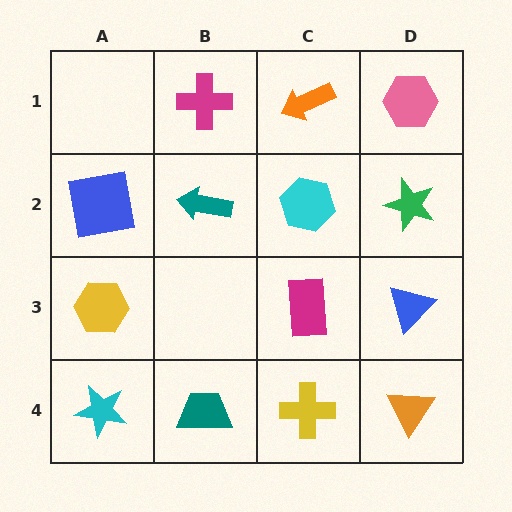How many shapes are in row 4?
4 shapes.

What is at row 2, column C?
A cyan hexagon.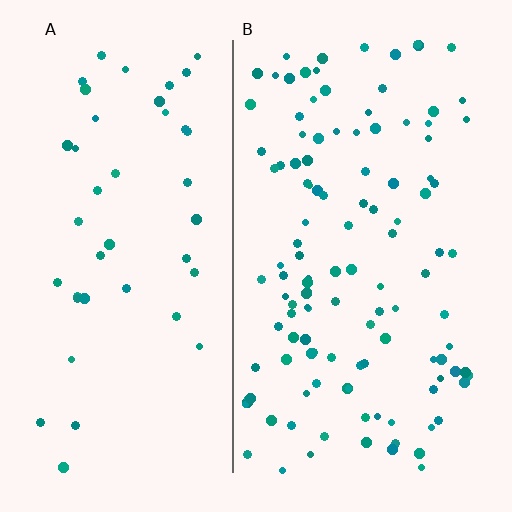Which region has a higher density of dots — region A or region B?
B (the right).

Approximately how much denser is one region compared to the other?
Approximately 2.8× — region B over region A.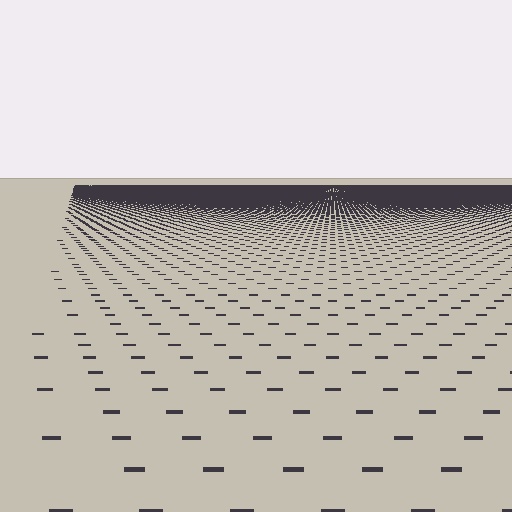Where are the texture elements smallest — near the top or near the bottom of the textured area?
Near the top.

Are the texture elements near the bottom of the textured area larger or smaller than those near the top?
Larger. Near the bottom, elements are closer to the viewer and appear at a bigger on-screen size.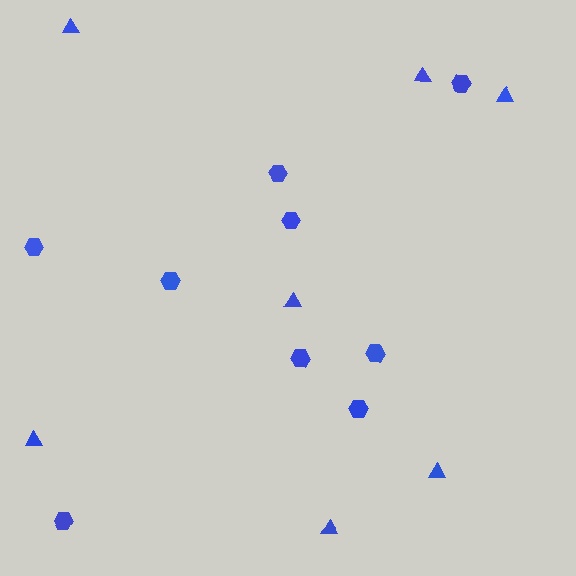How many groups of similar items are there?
There are 2 groups: one group of hexagons (9) and one group of triangles (7).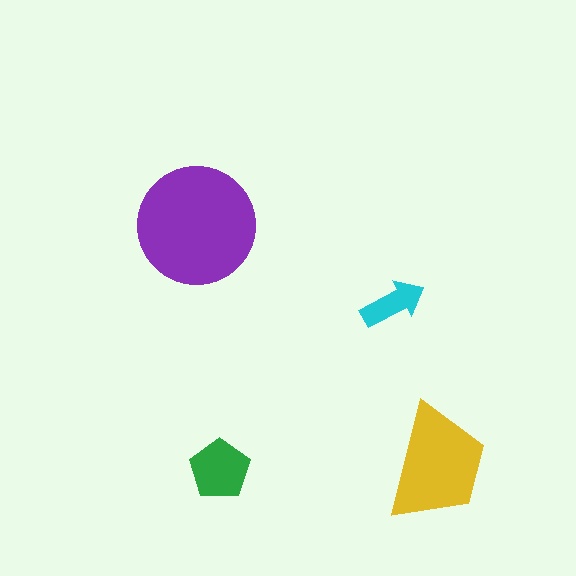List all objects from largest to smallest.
The purple circle, the yellow trapezoid, the green pentagon, the cyan arrow.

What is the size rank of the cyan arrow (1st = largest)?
4th.